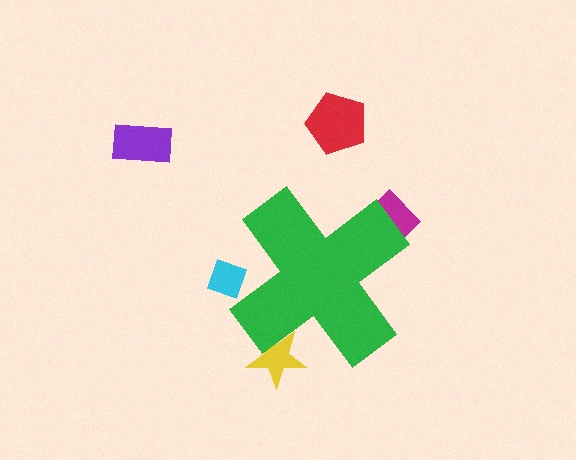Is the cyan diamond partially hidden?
Yes, the cyan diamond is partially hidden behind the green cross.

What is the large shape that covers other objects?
A green cross.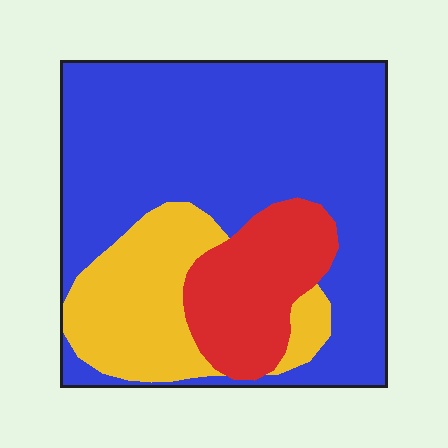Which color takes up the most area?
Blue, at roughly 65%.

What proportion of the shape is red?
Red covers roughly 15% of the shape.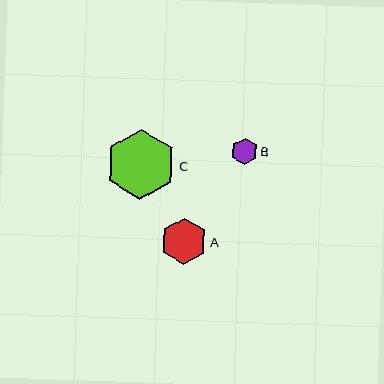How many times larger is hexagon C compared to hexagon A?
Hexagon C is approximately 1.5 times the size of hexagon A.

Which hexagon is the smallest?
Hexagon B is the smallest with a size of approximately 27 pixels.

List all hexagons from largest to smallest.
From largest to smallest: C, A, B.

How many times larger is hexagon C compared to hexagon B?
Hexagon C is approximately 2.6 times the size of hexagon B.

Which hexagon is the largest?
Hexagon C is the largest with a size of approximately 70 pixels.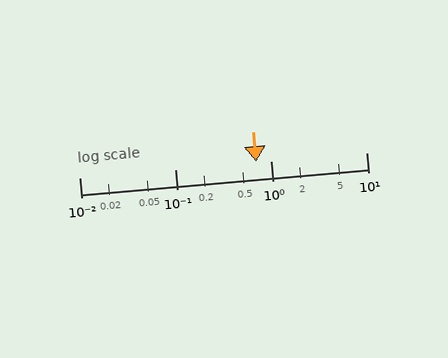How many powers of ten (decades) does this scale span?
The scale spans 3 decades, from 0.01 to 10.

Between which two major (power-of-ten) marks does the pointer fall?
The pointer is between 0.1 and 1.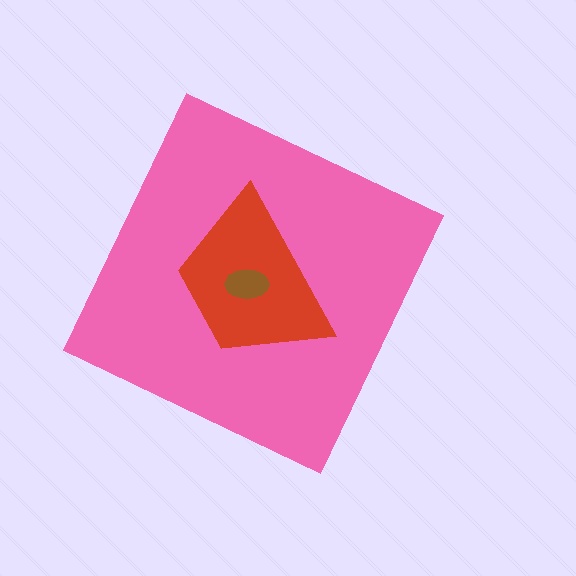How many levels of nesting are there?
3.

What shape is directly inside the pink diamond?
The red trapezoid.